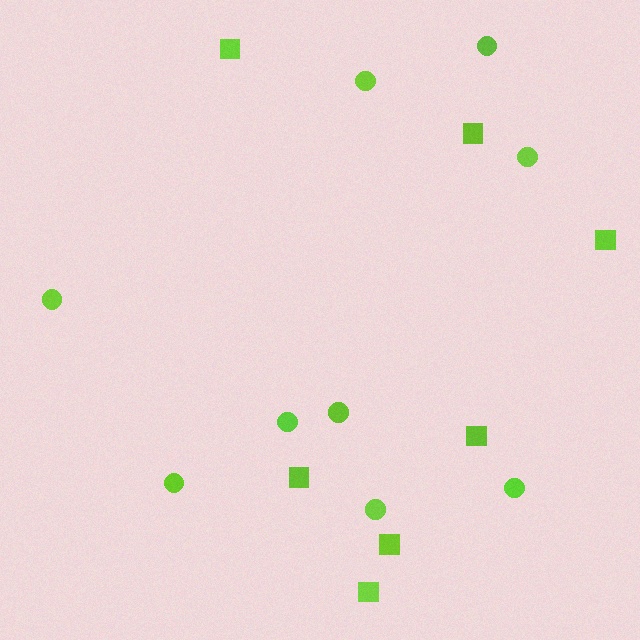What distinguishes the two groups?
There are 2 groups: one group of circles (9) and one group of squares (7).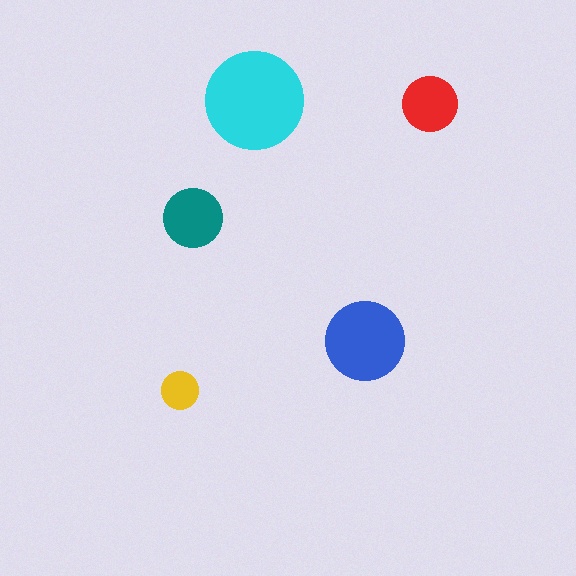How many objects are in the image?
There are 5 objects in the image.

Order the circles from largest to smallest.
the cyan one, the blue one, the teal one, the red one, the yellow one.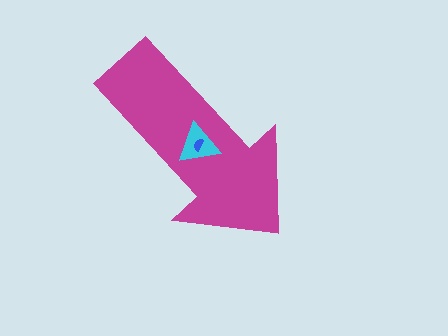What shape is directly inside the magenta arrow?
The cyan triangle.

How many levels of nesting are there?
3.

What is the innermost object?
The blue semicircle.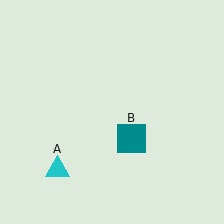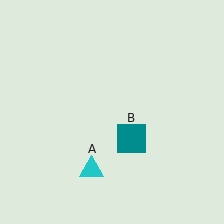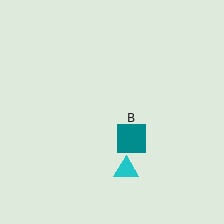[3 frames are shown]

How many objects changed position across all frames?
1 object changed position: cyan triangle (object A).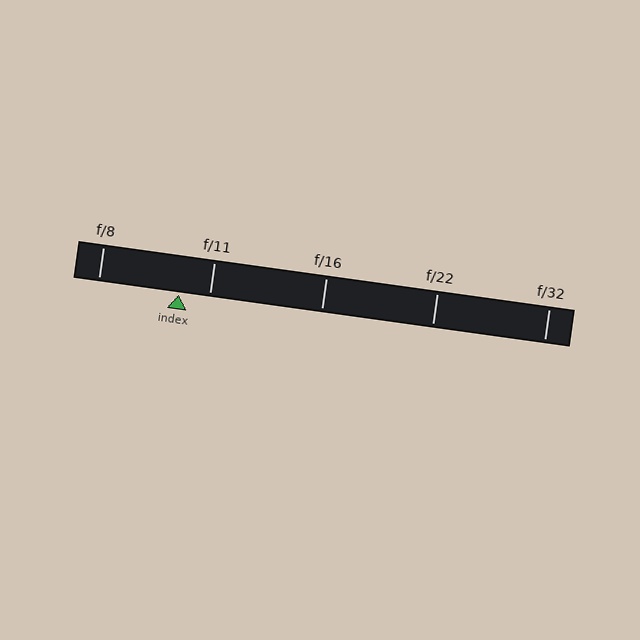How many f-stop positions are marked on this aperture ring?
There are 5 f-stop positions marked.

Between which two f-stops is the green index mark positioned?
The index mark is between f/8 and f/11.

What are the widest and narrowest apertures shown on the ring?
The widest aperture shown is f/8 and the narrowest is f/32.